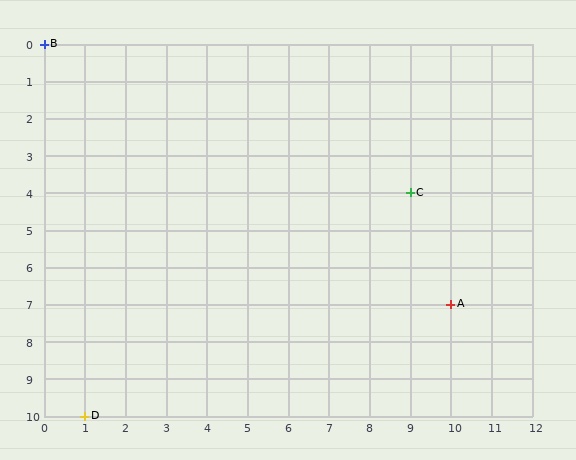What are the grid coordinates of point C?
Point C is at grid coordinates (9, 4).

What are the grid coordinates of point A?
Point A is at grid coordinates (10, 7).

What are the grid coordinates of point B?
Point B is at grid coordinates (0, 0).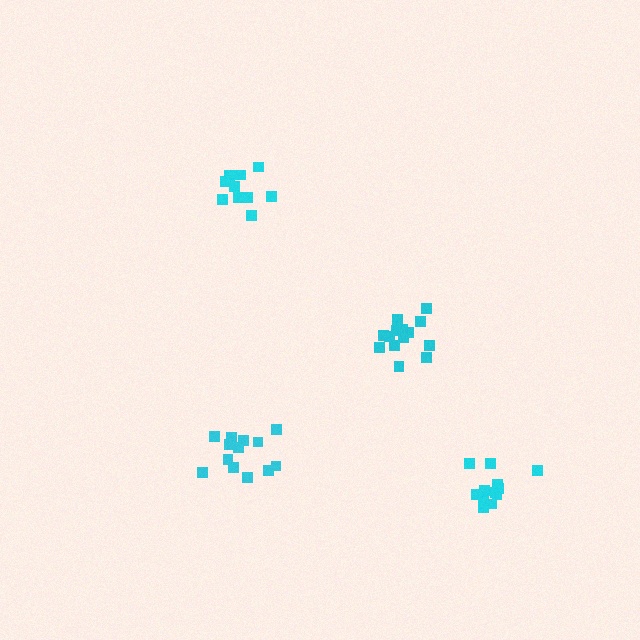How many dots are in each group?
Group 1: 14 dots, Group 2: 12 dots, Group 3: 10 dots, Group 4: 13 dots (49 total).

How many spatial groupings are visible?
There are 4 spatial groupings.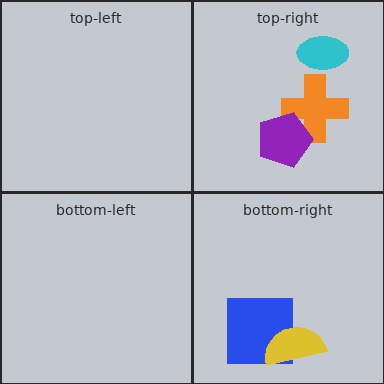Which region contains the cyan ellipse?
The top-right region.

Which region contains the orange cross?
The top-right region.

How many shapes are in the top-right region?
3.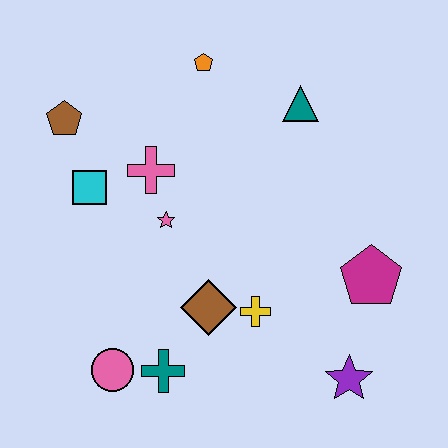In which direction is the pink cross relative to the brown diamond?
The pink cross is above the brown diamond.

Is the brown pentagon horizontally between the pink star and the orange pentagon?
No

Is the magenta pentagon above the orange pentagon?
No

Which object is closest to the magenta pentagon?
The purple star is closest to the magenta pentagon.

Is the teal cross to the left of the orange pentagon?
Yes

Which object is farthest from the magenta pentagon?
The brown pentagon is farthest from the magenta pentagon.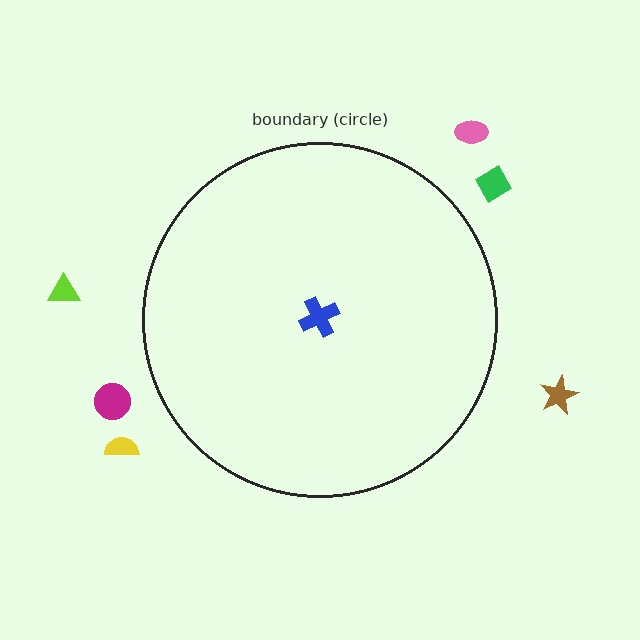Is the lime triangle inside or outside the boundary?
Outside.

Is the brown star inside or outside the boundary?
Outside.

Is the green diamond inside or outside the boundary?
Outside.